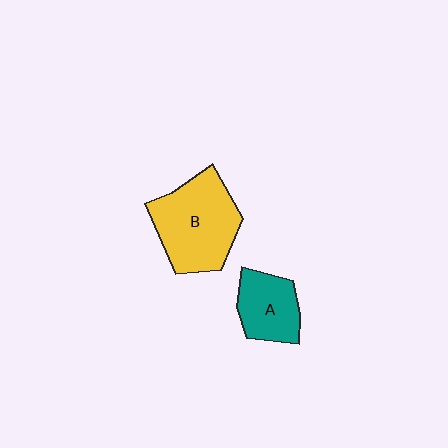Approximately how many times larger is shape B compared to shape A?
Approximately 1.7 times.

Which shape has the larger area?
Shape B (yellow).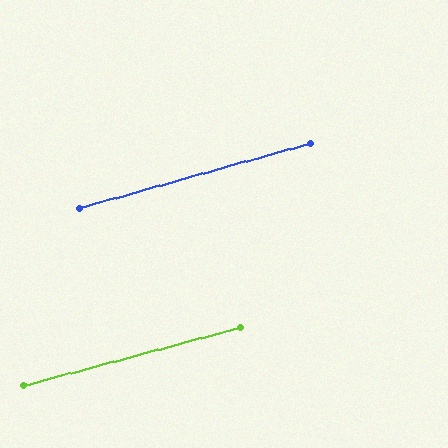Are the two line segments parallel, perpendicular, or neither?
Parallel — their directions differ by only 0.4°.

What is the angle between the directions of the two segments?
Approximately 0 degrees.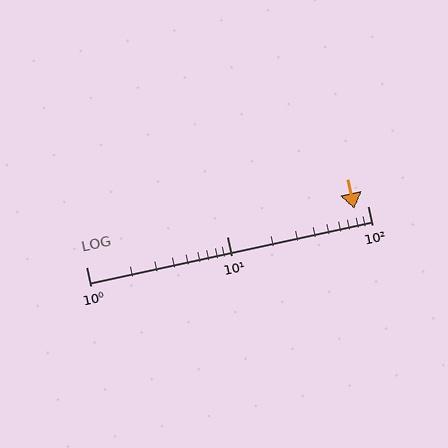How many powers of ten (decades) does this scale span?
The scale spans 2 decades, from 1 to 100.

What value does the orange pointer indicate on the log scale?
The pointer indicates approximately 80.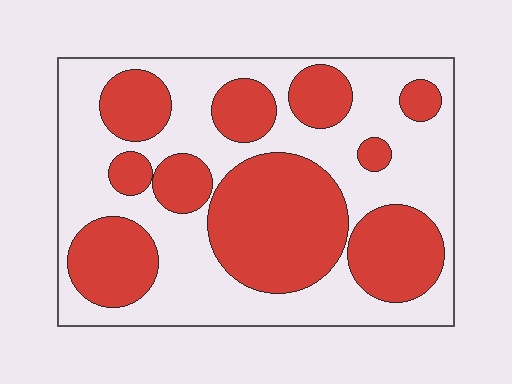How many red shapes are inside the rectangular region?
10.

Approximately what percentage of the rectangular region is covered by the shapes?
Approximately 45%.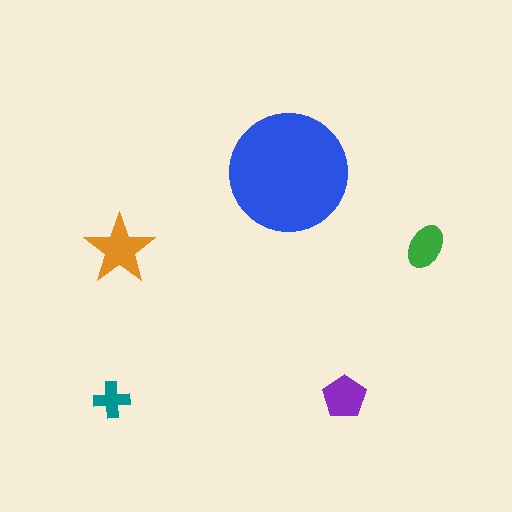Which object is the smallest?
The teal cross.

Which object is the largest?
The blue circle.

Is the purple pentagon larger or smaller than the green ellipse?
Larger.